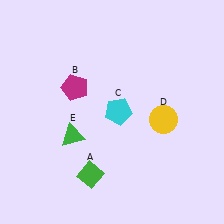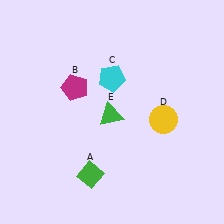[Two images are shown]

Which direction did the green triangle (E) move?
The green triangle (E) moved right.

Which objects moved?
The objects that moved are: the cyan pentagon (C), the green triangle (E).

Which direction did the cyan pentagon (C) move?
The cyan pentagon (C) moved up.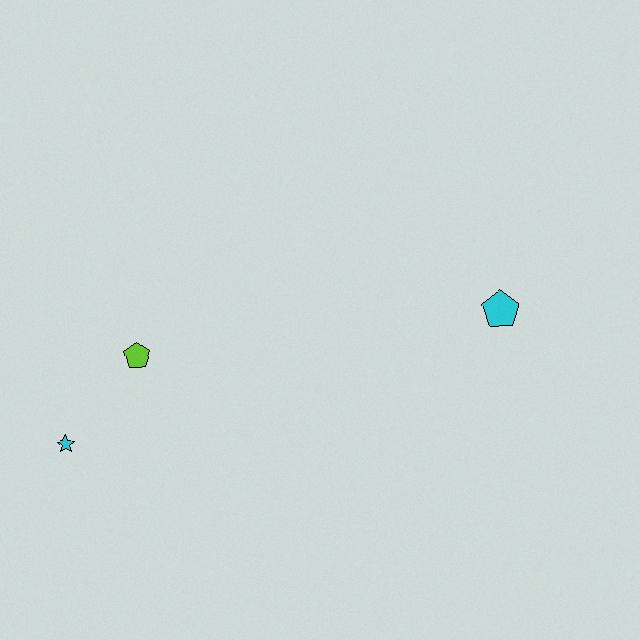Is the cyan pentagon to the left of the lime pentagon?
No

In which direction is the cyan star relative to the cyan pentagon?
The cyan star is to the left of the cyan pentagon.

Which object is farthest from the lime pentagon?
The cyan pentagon is farthest from the lime pentagon.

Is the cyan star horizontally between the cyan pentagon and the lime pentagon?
No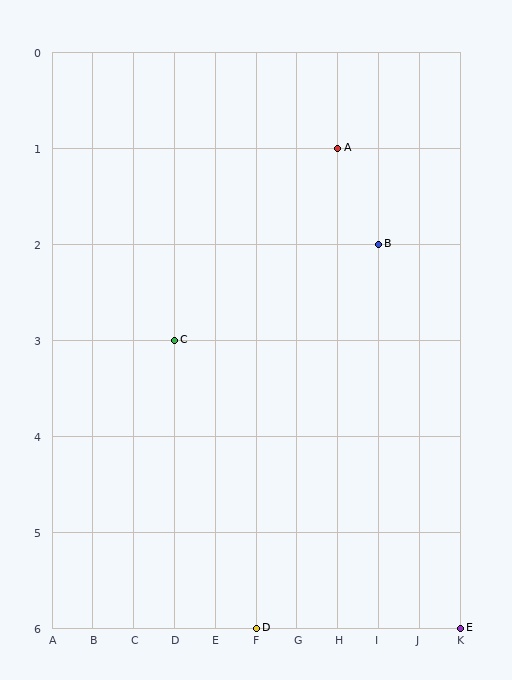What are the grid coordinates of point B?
Point B is at grid coordinates (I, 2).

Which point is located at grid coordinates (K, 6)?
Point E is at (K, 6).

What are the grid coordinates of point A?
Point A is at grid coordinates (H, 1).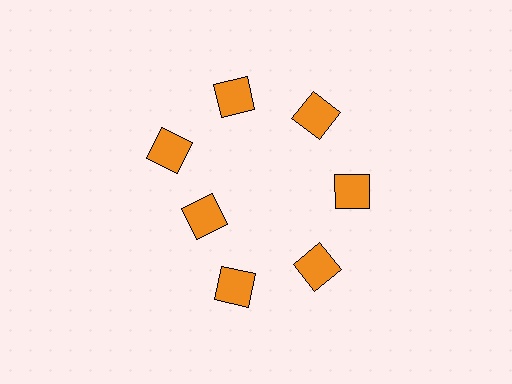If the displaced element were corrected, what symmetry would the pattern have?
It would have 7-fold rotational symmetry — the pattern would map onto itself every 51 degrees.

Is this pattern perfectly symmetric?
No. The 7 orange diamonds are arranged in a ring, but one element near the 8 o'clock position is pulled inward toward the center, breaking the 7-fold rotational symmetry.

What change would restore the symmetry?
The symmetry would be restored by moving it outward, back onto the ring so that all 7 diamonds sit at equal angles and equal distance from the center.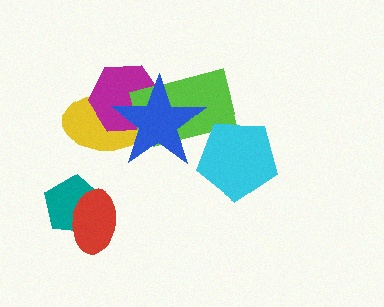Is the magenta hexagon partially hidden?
Yes, it is partially covered by another shape.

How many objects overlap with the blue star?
3 objects overlap with the blue star.